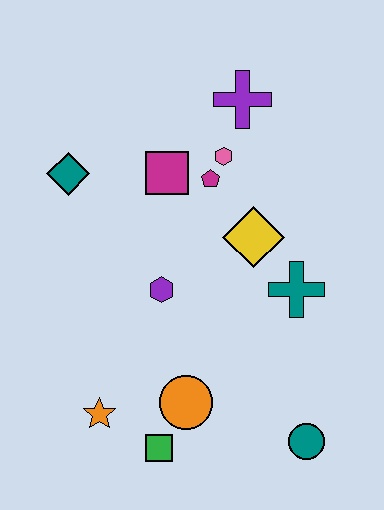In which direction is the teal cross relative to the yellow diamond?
The teal cross is below the yellow diamond.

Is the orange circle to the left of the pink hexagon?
Yes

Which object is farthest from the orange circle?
The purple cross is farthest from the orange circle.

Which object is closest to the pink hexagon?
The magenta pentagon is closest to the pink hexagon.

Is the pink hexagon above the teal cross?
Yes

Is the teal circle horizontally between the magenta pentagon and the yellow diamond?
No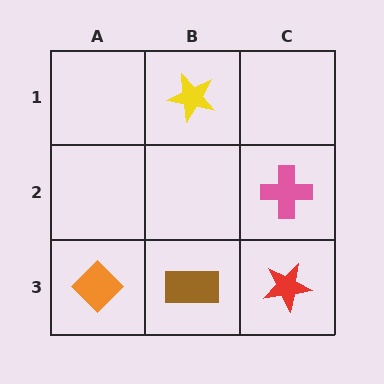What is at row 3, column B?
A brown rectangle.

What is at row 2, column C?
A pink cross.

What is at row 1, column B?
A yellow star.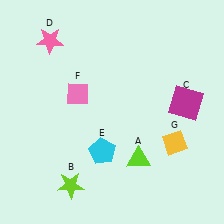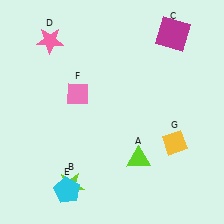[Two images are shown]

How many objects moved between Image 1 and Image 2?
2 objects moved between the two images.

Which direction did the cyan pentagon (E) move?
The cyan pentagon (E) moved down.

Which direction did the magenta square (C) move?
The magenta square (C) moved up.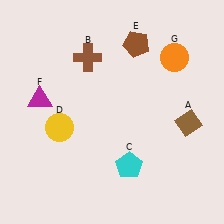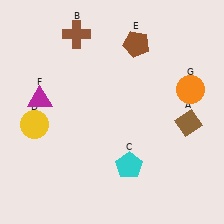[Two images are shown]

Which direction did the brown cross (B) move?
The brown cross (B) moved up.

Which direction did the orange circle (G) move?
The orange circle (G) moved down.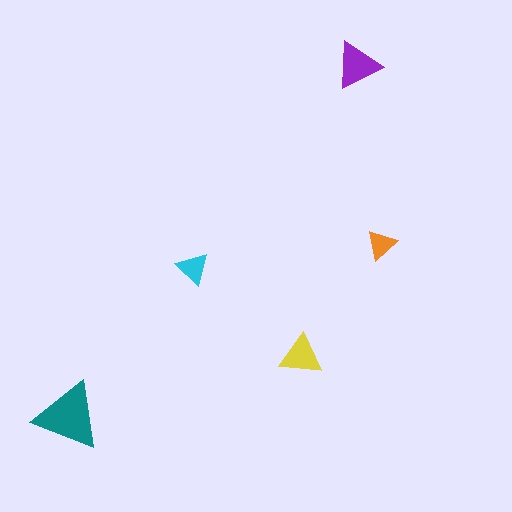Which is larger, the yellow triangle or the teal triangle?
The teal one.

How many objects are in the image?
There are 5 objects in the image.